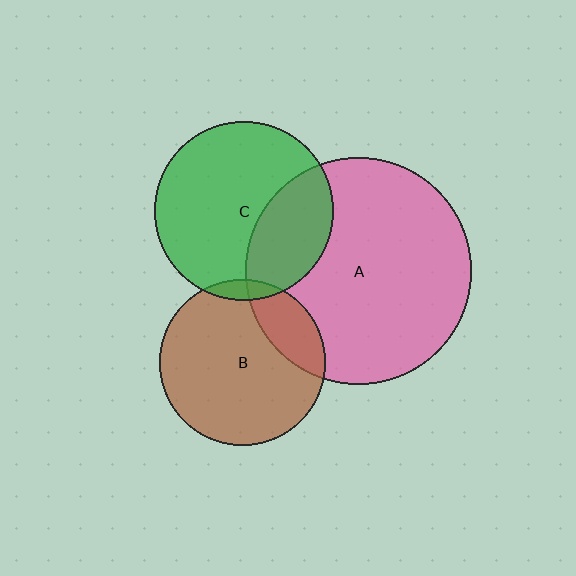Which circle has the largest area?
Circle A (pink).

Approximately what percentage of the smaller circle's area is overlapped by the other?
Approximately 30%.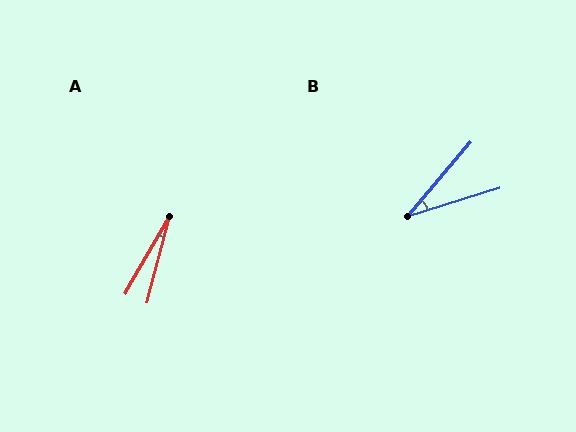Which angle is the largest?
B, at approximately 32 degrees.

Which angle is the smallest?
A, at approximately 15 degrees.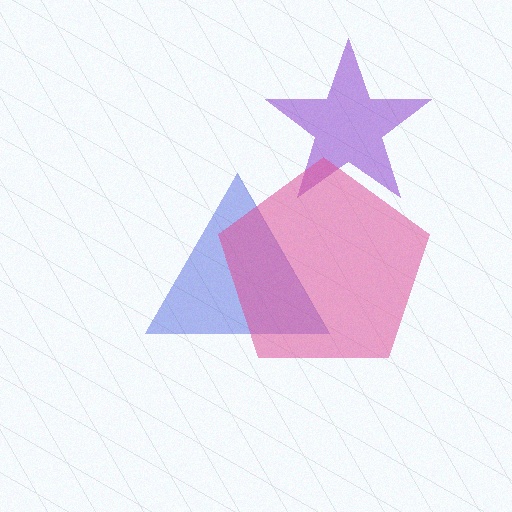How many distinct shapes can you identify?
There are 3 distinct shapes: a purple star, a blue triangle, a pink pentagon.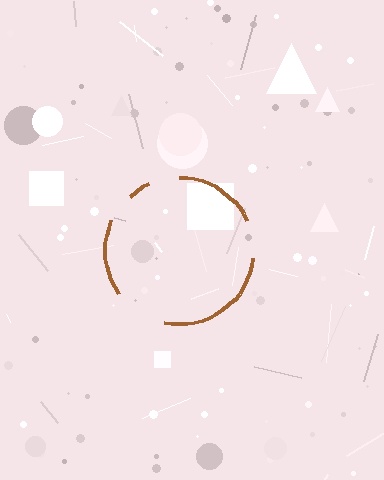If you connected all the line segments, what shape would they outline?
They would outline a circle.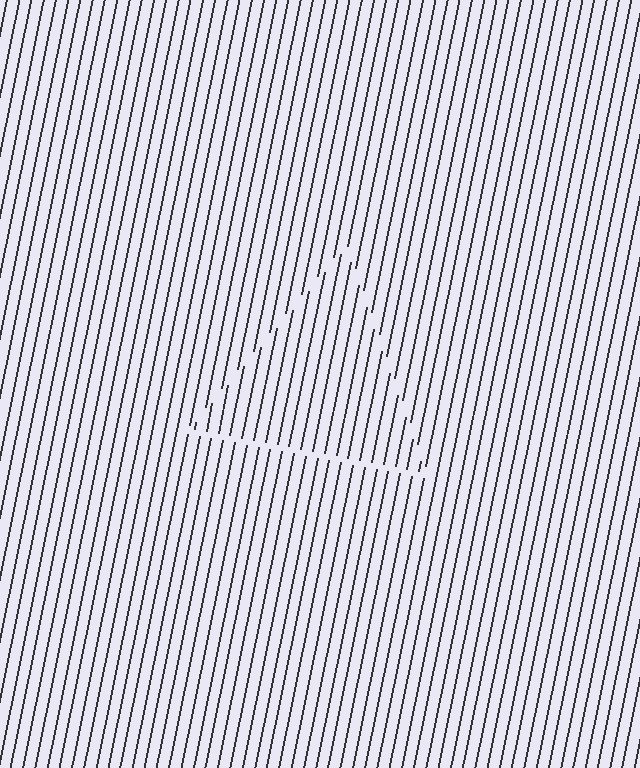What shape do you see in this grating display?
An illusory triangle. The interior of the shape contains the same grating, shifted by half a period — the contour is defined by the phase discontinuity where line-ends from the inner and outer gratings abut.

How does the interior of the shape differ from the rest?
The interior of the shape contains the same grating, shifted by half a period — the contour is defined by the phase discontinuity where line-ends from the inner and outer gratings abut.